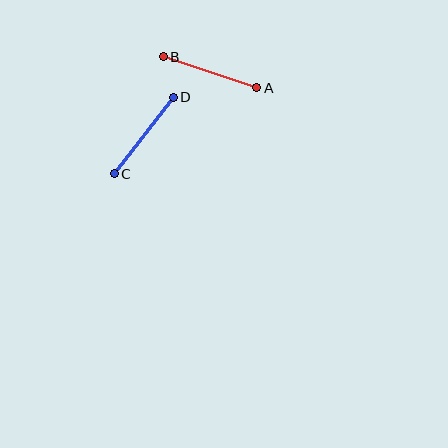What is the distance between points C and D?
The distance is approximately 97 pixels.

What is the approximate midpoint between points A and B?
The midpoint is at approximately (210, 72) pixels.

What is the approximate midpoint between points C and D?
The midpoint is at approximately (144, 136) pixels.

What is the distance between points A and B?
The distance is approximately 98 pixels.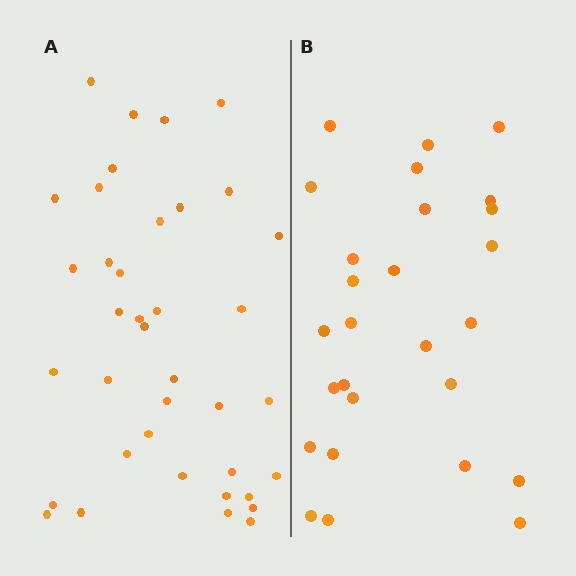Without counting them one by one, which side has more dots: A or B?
Region A (the left region) has more dots.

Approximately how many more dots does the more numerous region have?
Region A has roughly 12 or so more dots than region B.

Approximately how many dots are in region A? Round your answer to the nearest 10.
About 40 dots. (The exact count is 38, which rounds to 40.)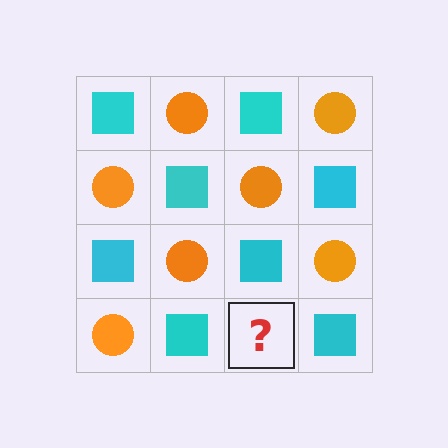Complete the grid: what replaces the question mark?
The question mark should be replaced with an orange circle.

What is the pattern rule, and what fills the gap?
The rule is that it alternates cyan square and orange circle in a checkerboard pattern. The gap should be filled with an orange circle.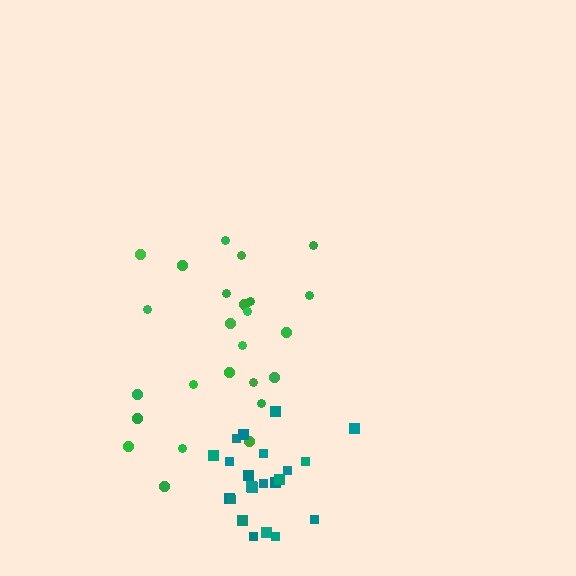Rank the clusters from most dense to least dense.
teal, green.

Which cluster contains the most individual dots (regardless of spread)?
Green (25).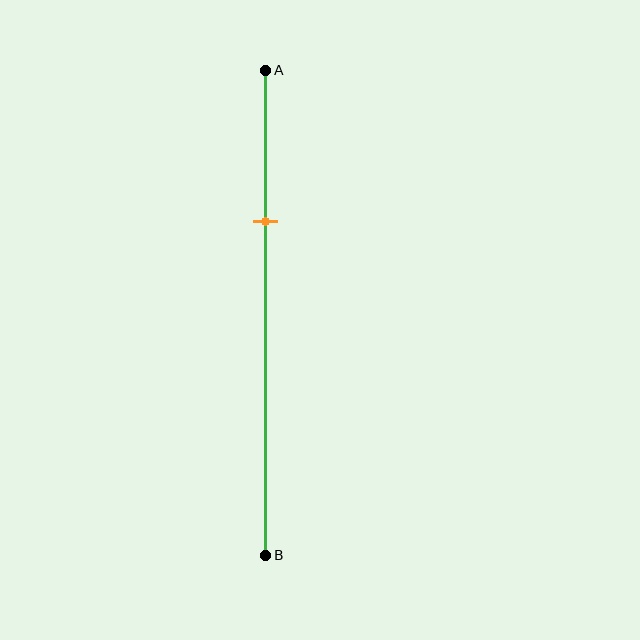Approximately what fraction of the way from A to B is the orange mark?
The orange mark is approximately 30% of the way from A to B.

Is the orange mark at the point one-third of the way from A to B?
Yes, the mark is approximately at the one-third point.